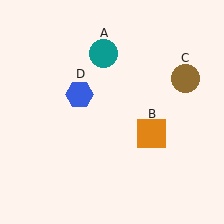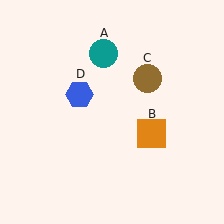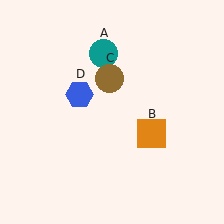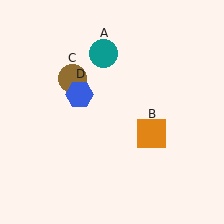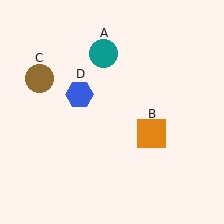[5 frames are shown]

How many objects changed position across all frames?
1 object changed position: brown circle (object C).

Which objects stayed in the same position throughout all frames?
Teal circle (object A) and orange square (object B) and blue hexagon (object D) remained stationary.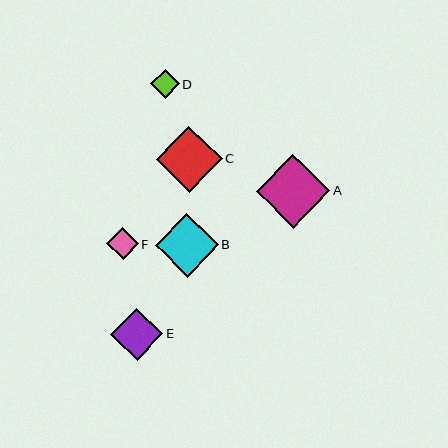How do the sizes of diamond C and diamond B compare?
Diamond C and diamond B are approximately the same size.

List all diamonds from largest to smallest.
From largest to smallest: A, C, B, E, F, D.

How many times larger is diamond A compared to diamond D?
Diamond A is approximately 2.6 times the size of diamond D.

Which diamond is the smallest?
Diamond D is the smallest with a size of approximately 29 pixels.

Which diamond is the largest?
Diamond A is the largest with a size of approximately 74 pixels.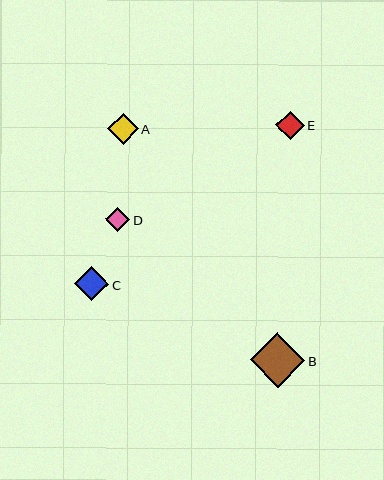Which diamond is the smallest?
Diamond D is the smallest with a size of approximately 24 pixels.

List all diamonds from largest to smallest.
From largest to smallest: B, C, A, E, D.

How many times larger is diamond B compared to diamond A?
Diamond B is approximately 1.8 times the size of diamond A.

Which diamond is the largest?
Diamond B is the largest with a size of approximately 54 pixels.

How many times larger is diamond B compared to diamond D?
Diamond B is approximately 2.2 times the size of diamond D.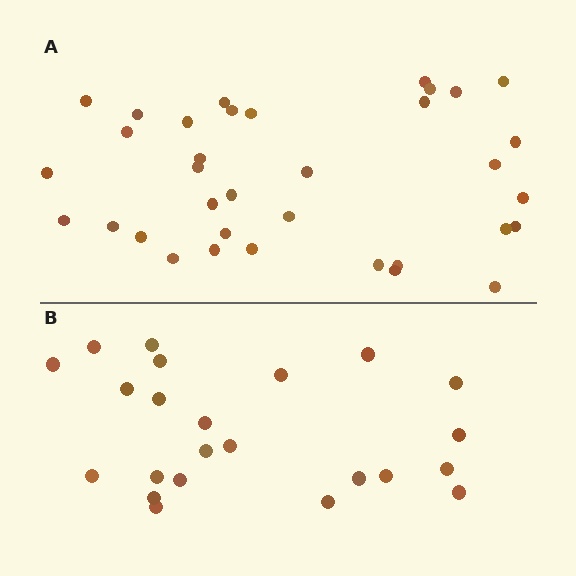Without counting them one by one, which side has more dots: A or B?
Region A (the top region) has more dots.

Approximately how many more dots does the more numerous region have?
Region A has roughly 12 or so more dots than region B.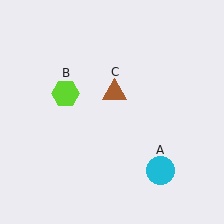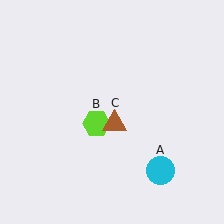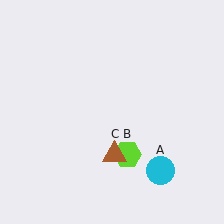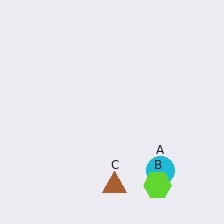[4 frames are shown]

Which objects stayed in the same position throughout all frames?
Cyan circle (object A) remained stationary.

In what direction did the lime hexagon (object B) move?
The lime hexagon (object B) moved down and to the right.